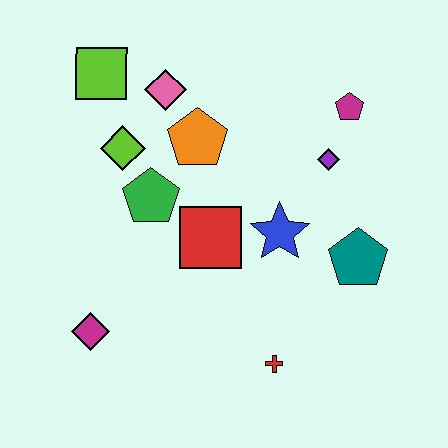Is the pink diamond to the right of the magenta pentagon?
No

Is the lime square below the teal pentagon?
No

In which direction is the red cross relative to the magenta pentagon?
The red cross is below the magenta pentagon.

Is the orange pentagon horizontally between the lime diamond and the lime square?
No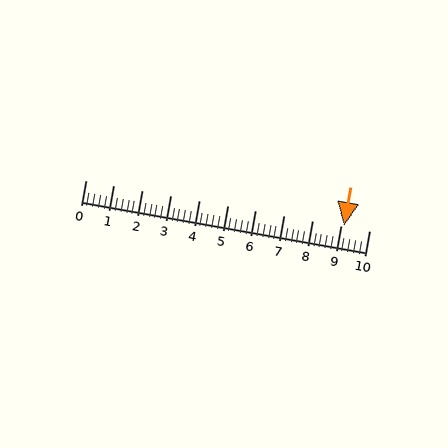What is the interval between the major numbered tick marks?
The major tick marks are spaced 1 units apart.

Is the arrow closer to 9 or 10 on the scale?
The arrow is closer to 9.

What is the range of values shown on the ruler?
The ruler shows values from 0 to 10.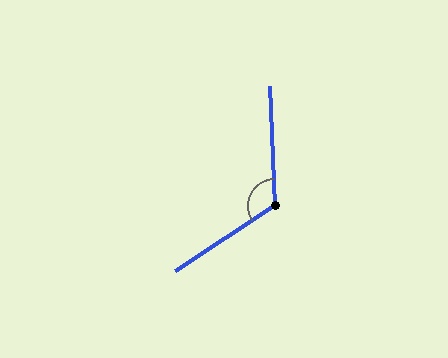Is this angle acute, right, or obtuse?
It is obtuse.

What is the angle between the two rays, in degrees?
Approximately 121 degrees.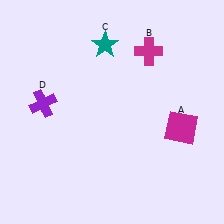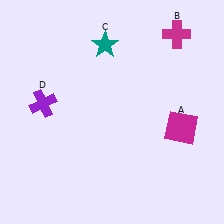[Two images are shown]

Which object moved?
The magenta cross (B) moved right.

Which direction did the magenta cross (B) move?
The magenta cross (B) moved right.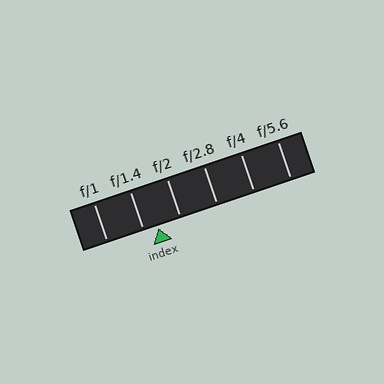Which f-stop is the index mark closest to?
The index mark is closest to f/1.4.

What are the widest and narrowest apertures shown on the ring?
The widest aperture shown is f/1 and the narrowest is f/5.6.